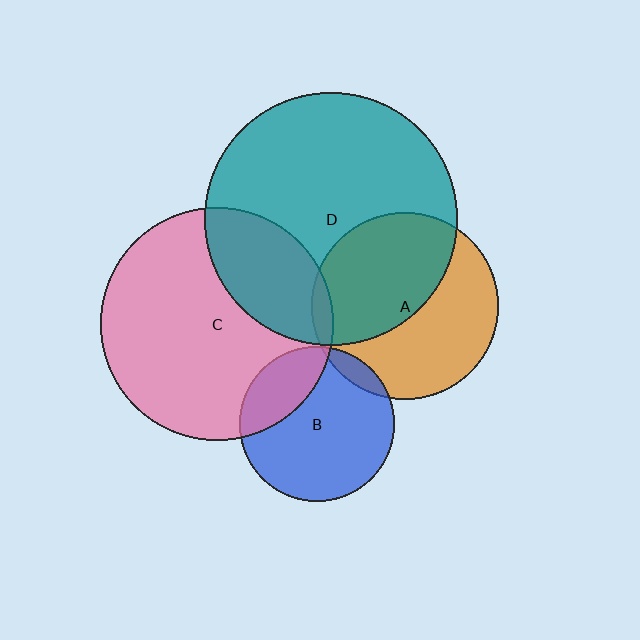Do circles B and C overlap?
Yes.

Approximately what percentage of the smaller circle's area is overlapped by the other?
Approximately 25%.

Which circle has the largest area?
Circle D (teal).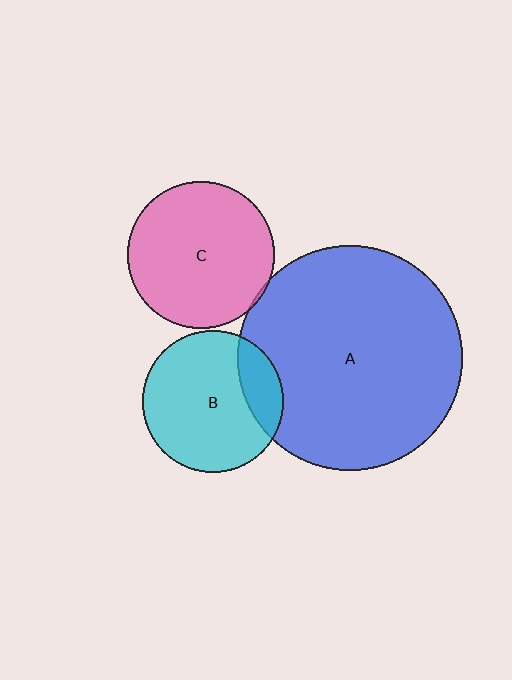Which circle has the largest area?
Circle A (blue).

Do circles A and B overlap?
Yes.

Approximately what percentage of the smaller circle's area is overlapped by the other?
Approximately 20%.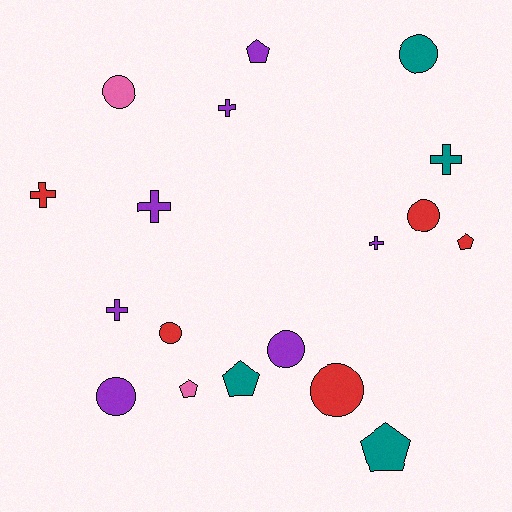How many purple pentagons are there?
There is 1 purple pentagon.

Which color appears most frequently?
Purple, with 7 objects.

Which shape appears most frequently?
Circle, with 7 objects.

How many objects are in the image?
There are 18 objects.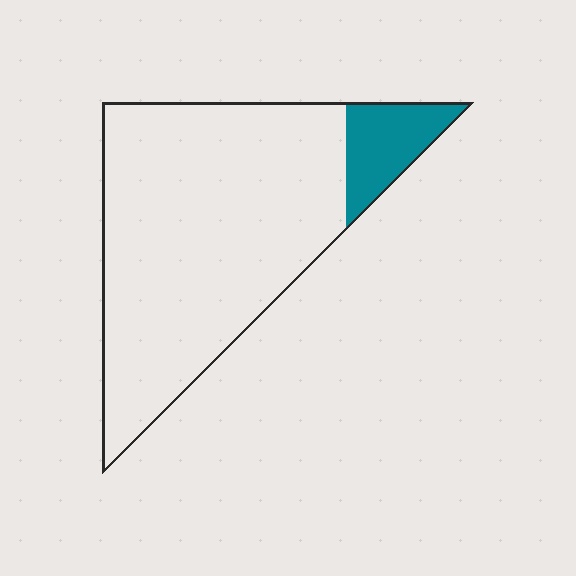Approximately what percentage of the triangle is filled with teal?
Approximately 10%.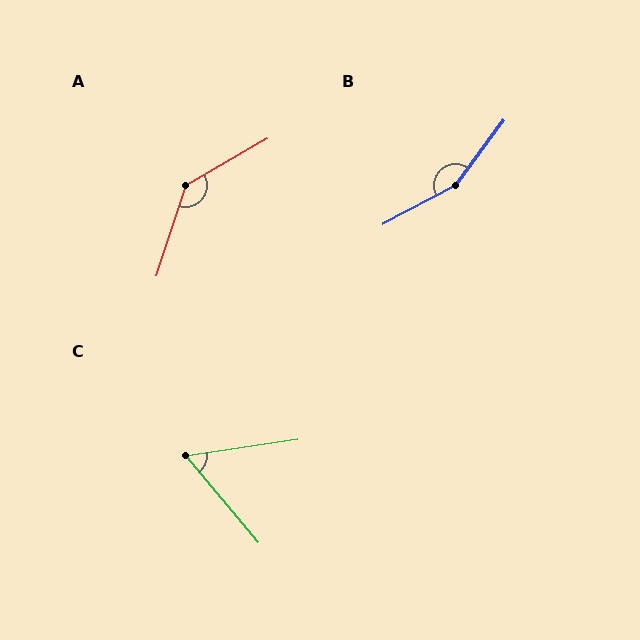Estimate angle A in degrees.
Approximately 138 degrees.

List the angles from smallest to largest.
C (58°), A (138°), B (154°).